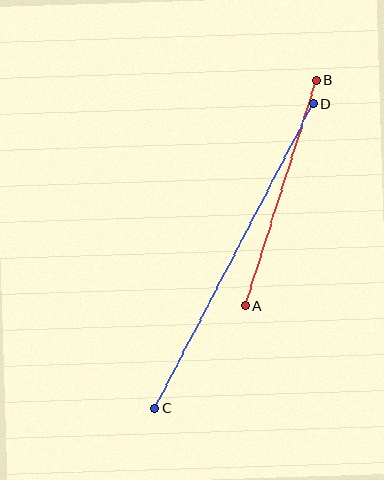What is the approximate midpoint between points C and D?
The midpoint is at approximately (234, 256) pixels.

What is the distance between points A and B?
The distance is approximately 237 pixels.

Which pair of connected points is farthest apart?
Points C and D are farthest apart.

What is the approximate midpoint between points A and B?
The midpoint is at approximately (281, 193) pixels.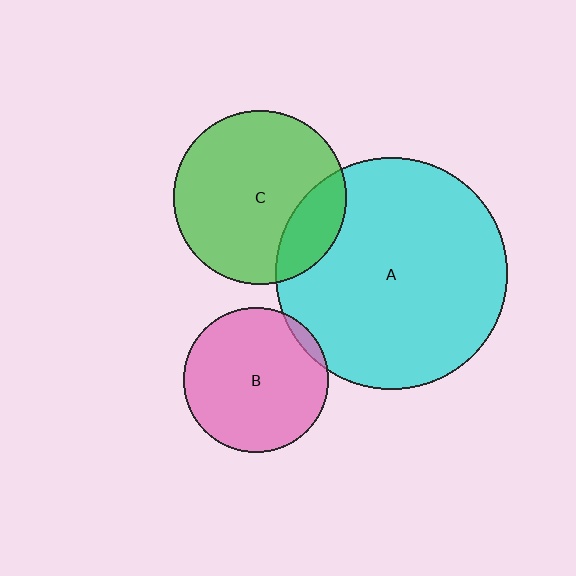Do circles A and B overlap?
Yes.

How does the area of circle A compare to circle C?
Approximately 1.8 times.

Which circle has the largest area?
Circle A (cyan).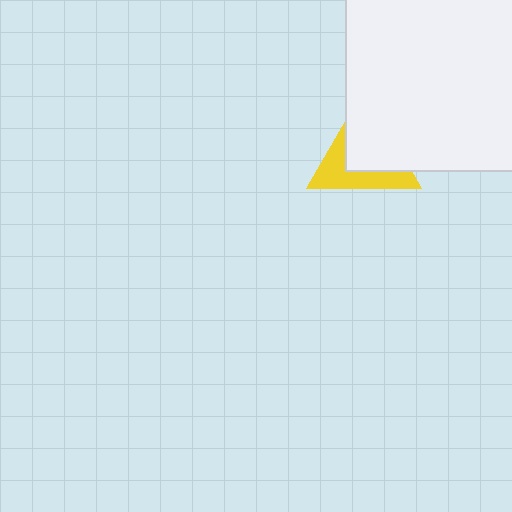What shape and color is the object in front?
The object in front is a white rectangle.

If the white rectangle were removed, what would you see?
You would see the complete yellow triangle.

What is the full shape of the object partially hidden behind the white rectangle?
The partially hidden object is a yellow triangle.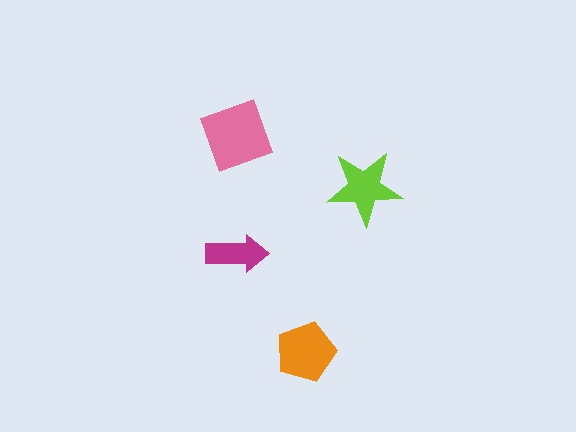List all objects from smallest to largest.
The magenta arrow, the lime star, the orange pentagon, the pink diamond.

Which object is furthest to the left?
The pink diamond is leftmost.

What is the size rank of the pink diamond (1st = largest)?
1st.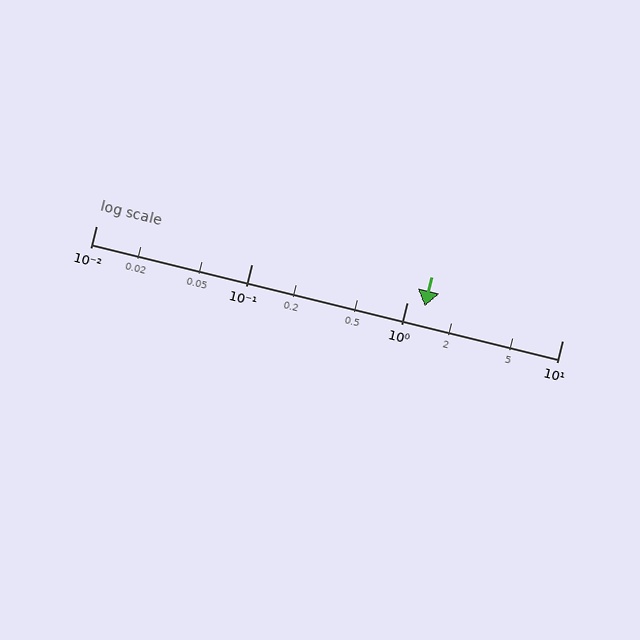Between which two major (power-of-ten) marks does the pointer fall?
The pointer is between 1 and 10.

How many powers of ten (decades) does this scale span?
The scale spans 3 decades, from 0.01 to 10.